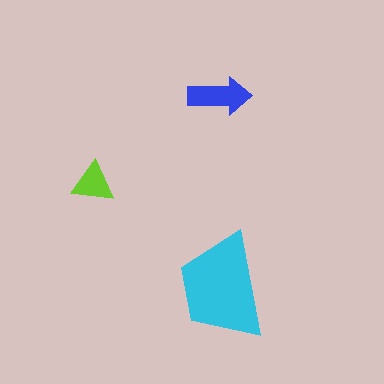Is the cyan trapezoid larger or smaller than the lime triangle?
Larger.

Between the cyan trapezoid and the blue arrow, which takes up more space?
The cyan trapezoid.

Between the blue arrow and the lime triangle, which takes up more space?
The blue arrow.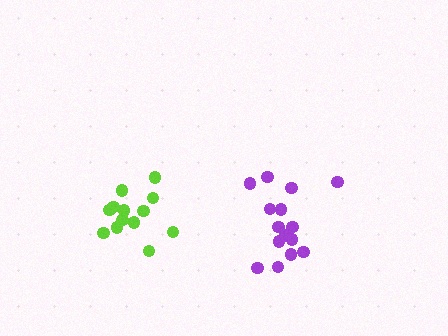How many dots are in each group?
Group 1: 15 dots, Group 2: 13 dots (28 total).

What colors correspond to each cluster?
The clusters are colored: purple, lime.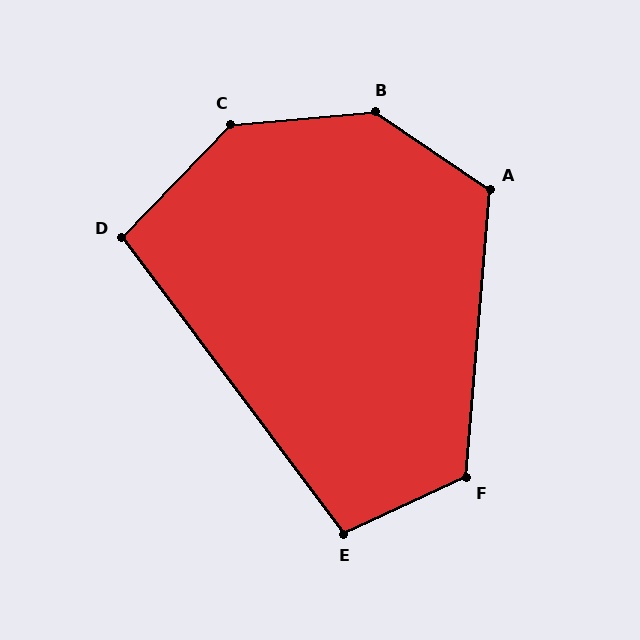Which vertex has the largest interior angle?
B, at approximately 141 degrees.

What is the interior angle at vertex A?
Approximately 119 degrees (obtuse).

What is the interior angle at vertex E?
Approximately 102 degrees (obtuse).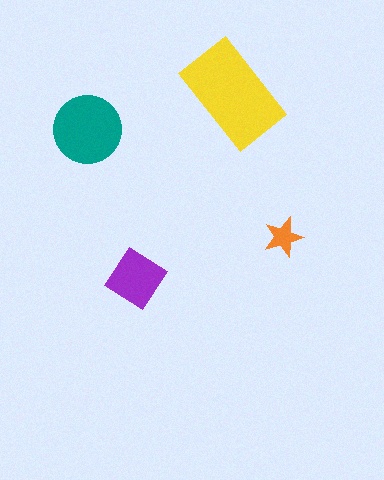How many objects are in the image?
There are 4 objects in the image.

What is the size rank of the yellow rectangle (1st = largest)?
1st.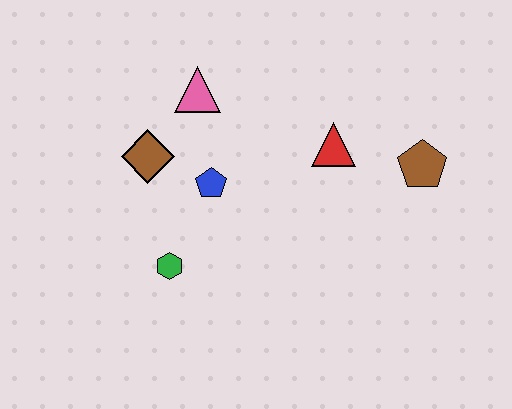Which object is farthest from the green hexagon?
The brown pentagon is farthest from the green hexagon.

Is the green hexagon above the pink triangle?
No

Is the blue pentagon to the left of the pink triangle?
No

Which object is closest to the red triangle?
The brown pentagon is closest to the red triangle.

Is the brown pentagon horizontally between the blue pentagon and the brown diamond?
No